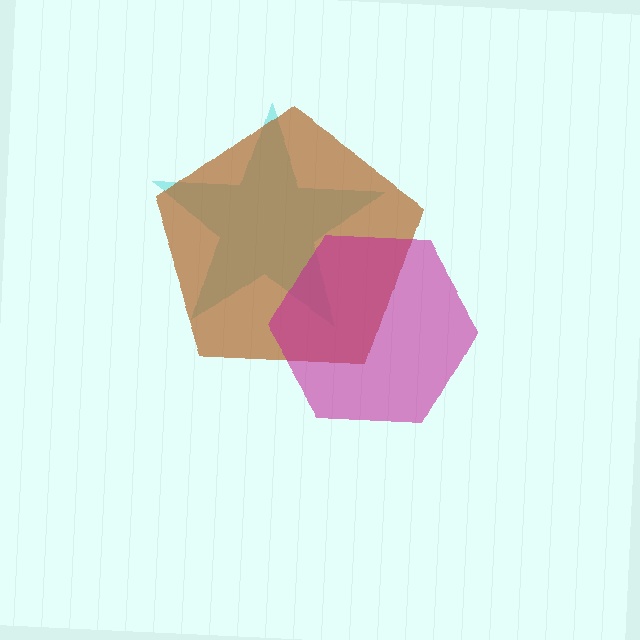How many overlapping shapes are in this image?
There are 3 overlapping shapes in the image.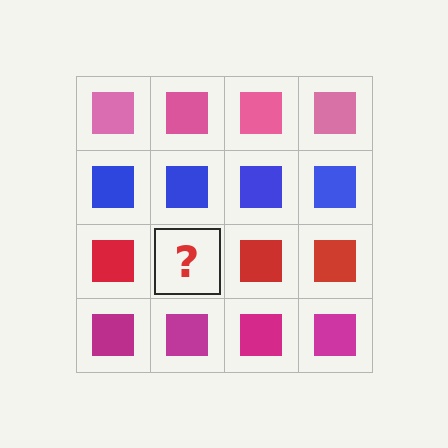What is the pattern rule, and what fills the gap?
The rule is that each row has a consistent color. The gap should be filled with a red square.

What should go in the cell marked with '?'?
The missing cell should contain a red square.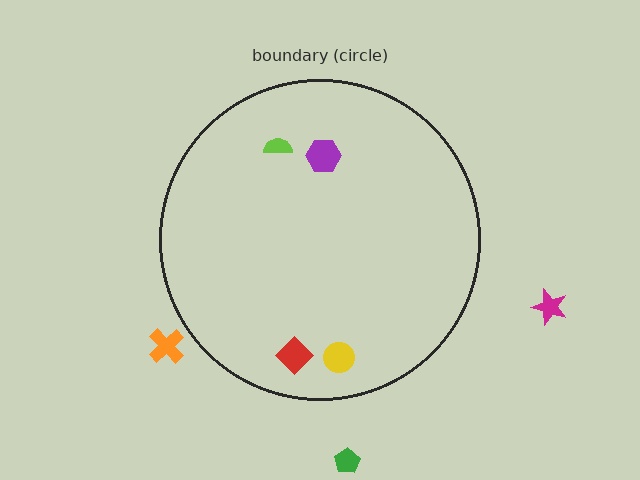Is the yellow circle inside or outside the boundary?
Inside.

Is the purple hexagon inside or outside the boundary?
Inside.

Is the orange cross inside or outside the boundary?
Outside.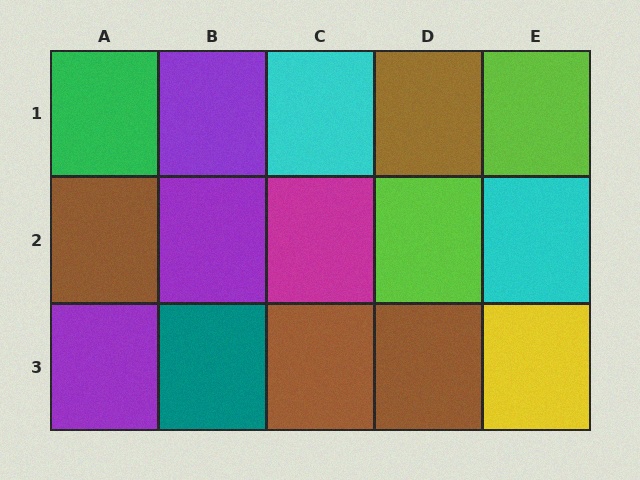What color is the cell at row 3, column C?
Brown.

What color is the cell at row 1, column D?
Brown.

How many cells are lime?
2 cells are lime.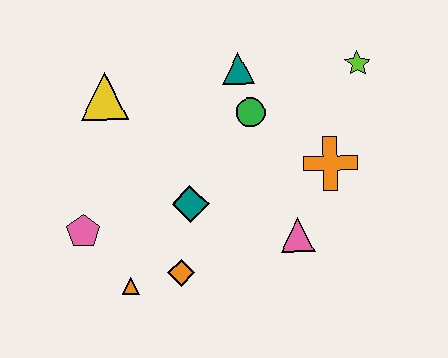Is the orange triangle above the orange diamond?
No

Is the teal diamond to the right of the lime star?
No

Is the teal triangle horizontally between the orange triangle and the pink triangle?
Yes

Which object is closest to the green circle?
The teal triangle is closest to the green circle.